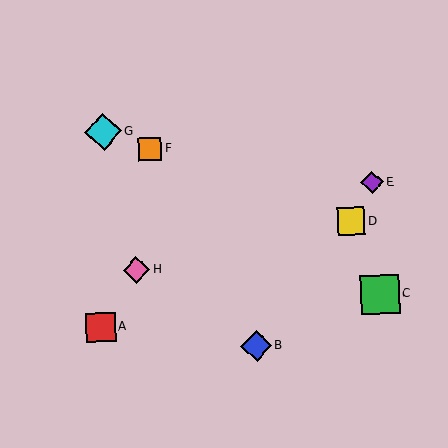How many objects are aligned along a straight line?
3 objects (D, F, G) are aligned along a straight line.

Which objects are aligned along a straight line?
Objects D, F, G are aligned along a straight line.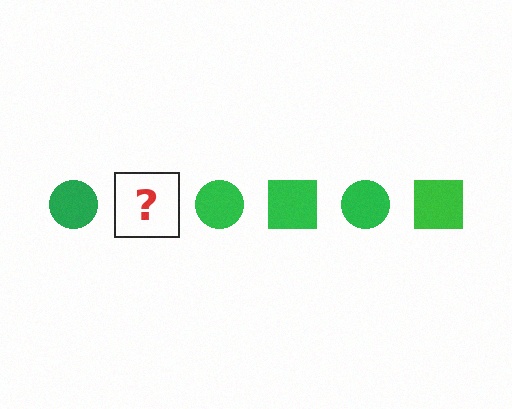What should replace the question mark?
The question mark should be replaced with a green square.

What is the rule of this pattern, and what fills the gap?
The rule is that the pattern cycles through circle, square shapes in green. The gap should be filled with a green square.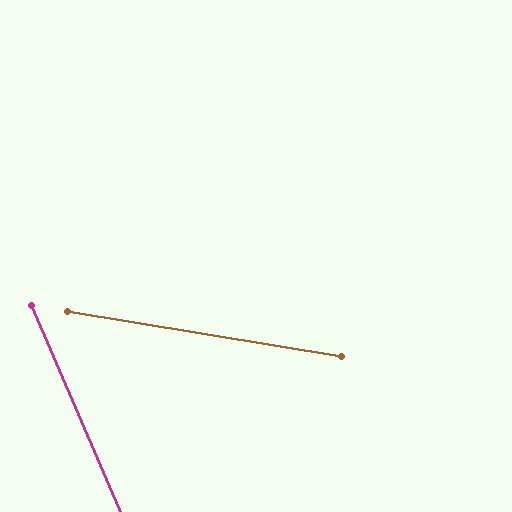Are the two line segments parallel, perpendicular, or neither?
Neither parallel nor perpendicular — they differ by about 57°.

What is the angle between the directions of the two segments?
Approximately 57 degrees.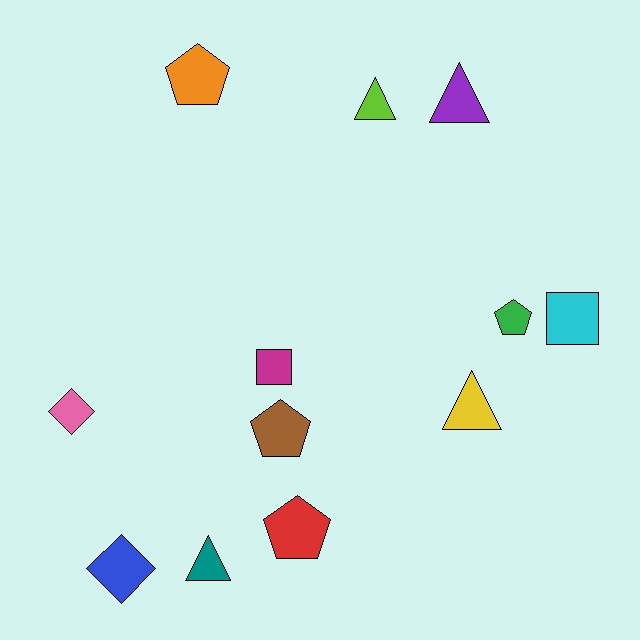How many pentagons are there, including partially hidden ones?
There are 4 pentagons.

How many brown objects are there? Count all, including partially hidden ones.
There is 1 brown object.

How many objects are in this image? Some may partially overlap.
There are 12 objects.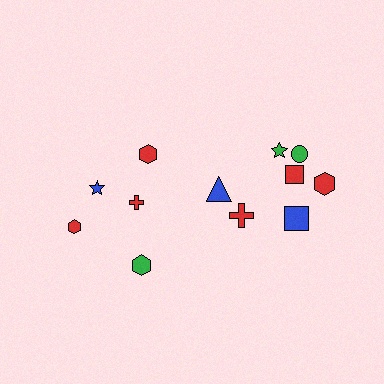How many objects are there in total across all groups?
There are 12 objects.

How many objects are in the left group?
There are 5 objects.